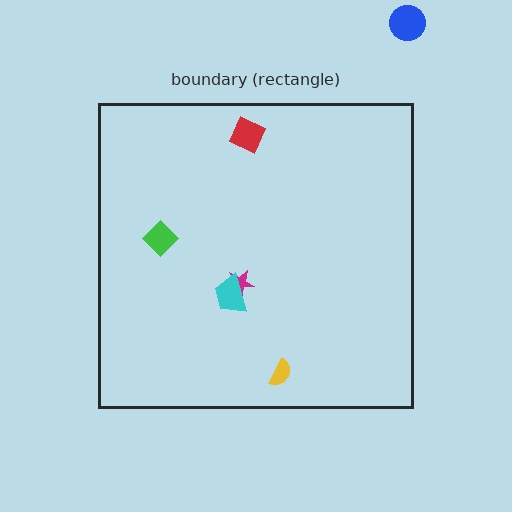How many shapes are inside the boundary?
5 inside, 1 outside.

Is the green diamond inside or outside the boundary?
Inside.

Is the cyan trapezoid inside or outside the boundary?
Inside.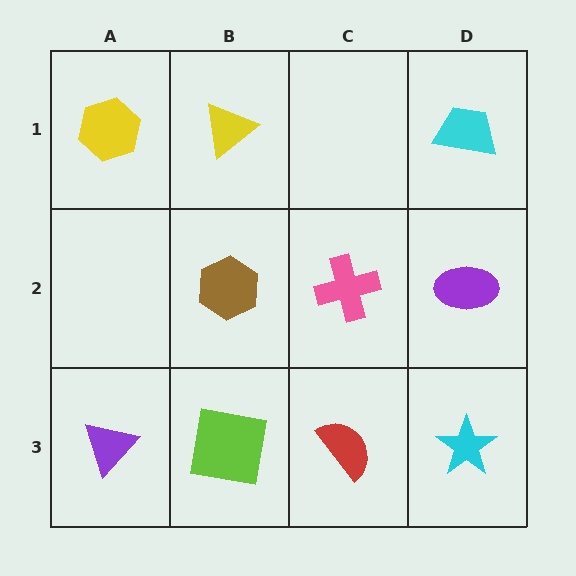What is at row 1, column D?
A cyan trapezoid.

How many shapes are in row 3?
4 shapes.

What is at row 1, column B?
A yellow triangle.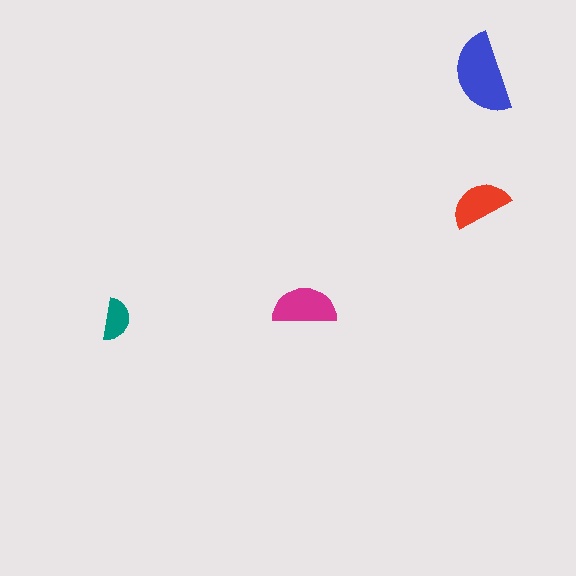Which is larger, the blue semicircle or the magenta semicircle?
The blue one.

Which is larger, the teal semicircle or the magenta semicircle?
The magenta one.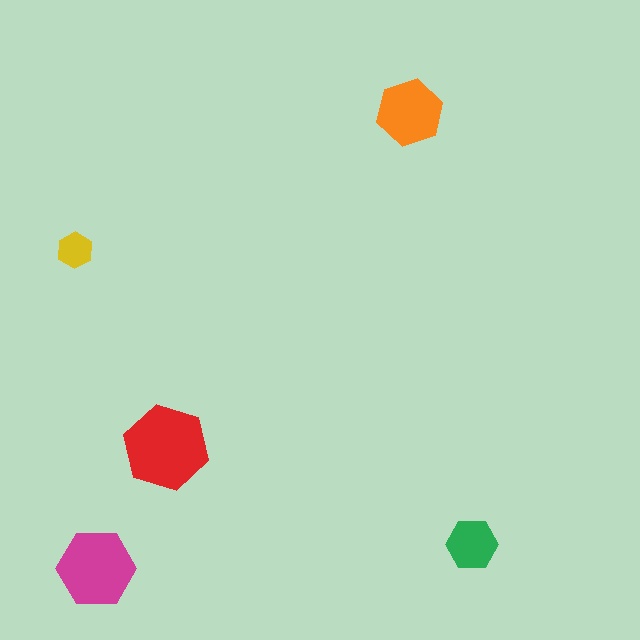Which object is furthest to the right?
The green hexagon is rightmost.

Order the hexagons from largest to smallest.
the red one, the magenta one, the orange one, the green one, the yellow one.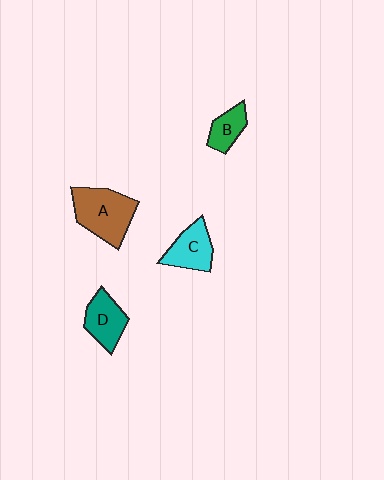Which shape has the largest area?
Shape A (brown).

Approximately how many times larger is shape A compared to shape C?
Approximately 1.5 times.